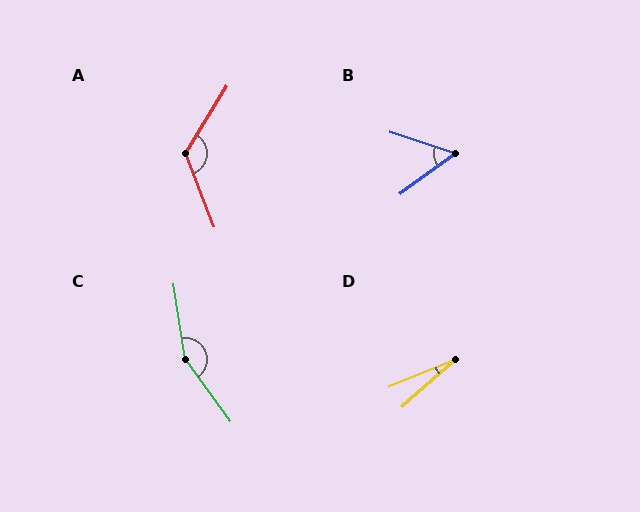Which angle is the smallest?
D, at approximately 20 degrees.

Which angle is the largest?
C, at approximately 153 degrees.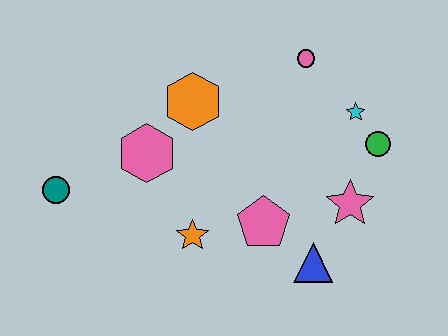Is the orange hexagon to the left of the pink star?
Yes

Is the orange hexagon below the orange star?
No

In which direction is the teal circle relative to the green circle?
The teal circle is to the left of the green circle.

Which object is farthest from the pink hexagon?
The green circle is farthest from the pink hexagon.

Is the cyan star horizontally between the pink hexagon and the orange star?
No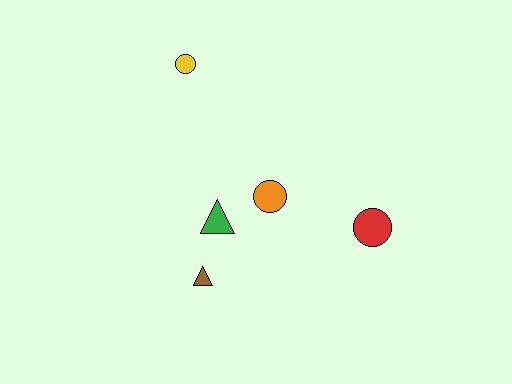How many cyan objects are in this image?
There are no cyan objects.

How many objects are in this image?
There are 5 objects.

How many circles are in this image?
There are 3 circles.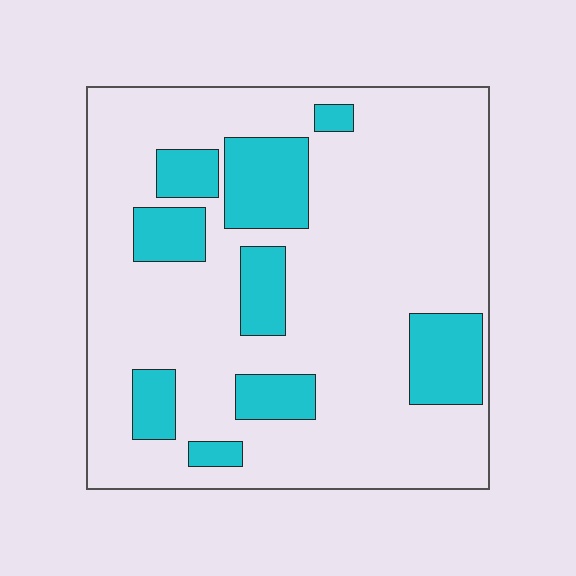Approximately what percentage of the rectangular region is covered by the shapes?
Approximately 20%.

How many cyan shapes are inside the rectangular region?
9.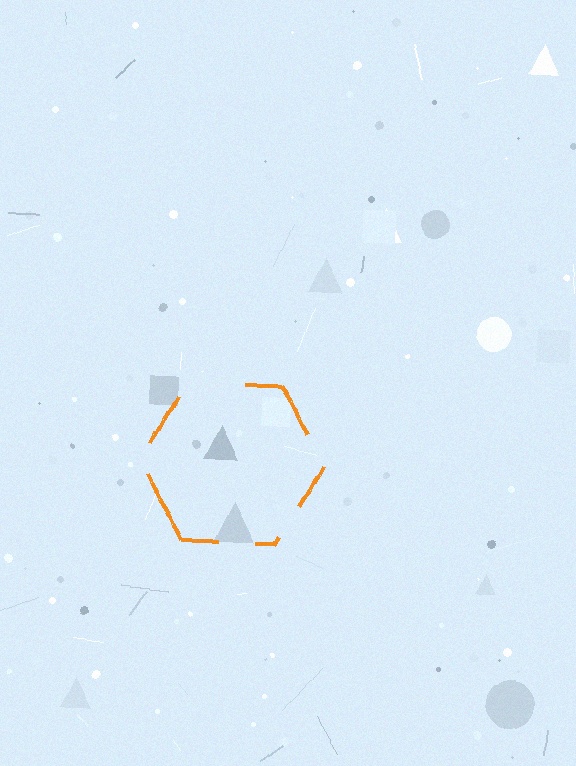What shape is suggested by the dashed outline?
The dashed outline suggests a hexagon.